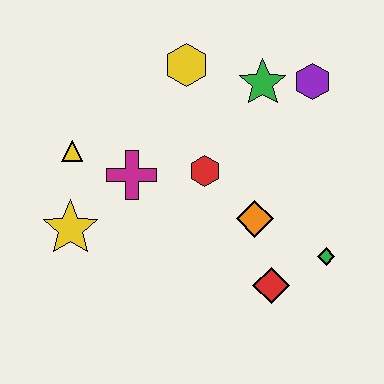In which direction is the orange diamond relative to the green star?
The orange diamond is below the green star.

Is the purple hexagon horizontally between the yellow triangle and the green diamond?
Yes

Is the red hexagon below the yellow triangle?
Yes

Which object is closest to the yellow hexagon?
The green star is closest to the yellow hexagon.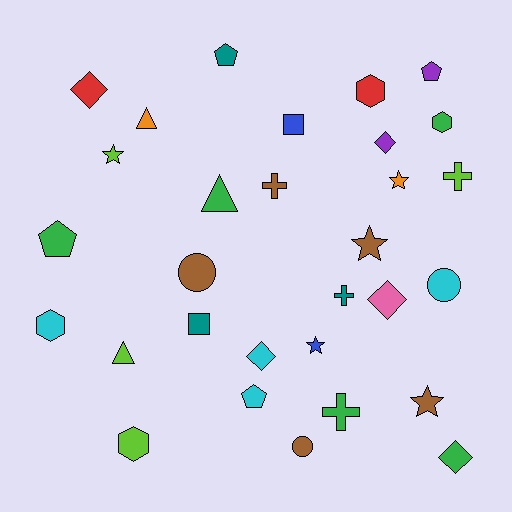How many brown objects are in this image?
There are 5 brown objects.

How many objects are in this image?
There are 30 objects.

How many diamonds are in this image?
There are 5 diamonds.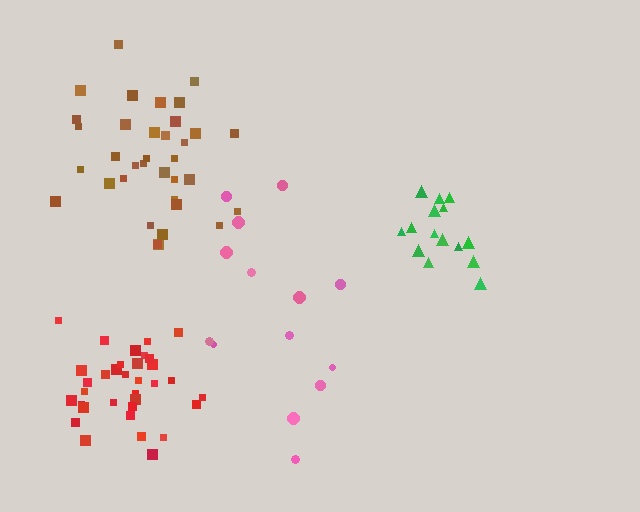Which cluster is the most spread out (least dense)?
Pink.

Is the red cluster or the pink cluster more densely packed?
Red.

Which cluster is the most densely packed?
Red.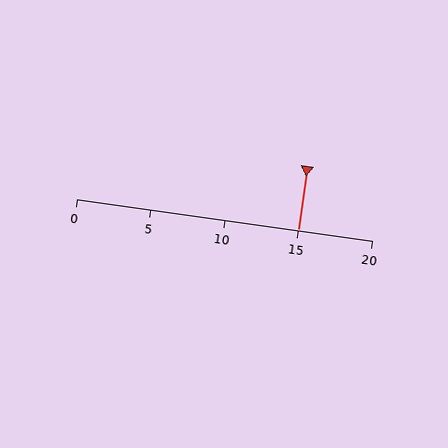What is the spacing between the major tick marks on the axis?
The major ticks are spaced 5 apart.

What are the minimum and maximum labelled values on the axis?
The axis runs from 0 to 20.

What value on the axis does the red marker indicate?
The marker indicates approximately 15.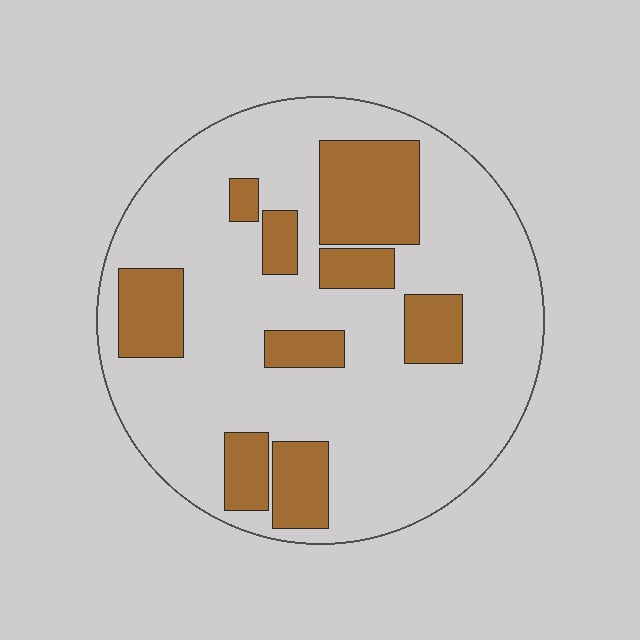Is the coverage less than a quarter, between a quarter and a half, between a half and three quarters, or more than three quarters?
Less than a quarter.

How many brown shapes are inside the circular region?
9.